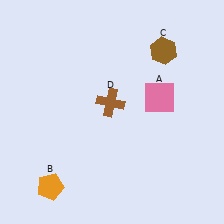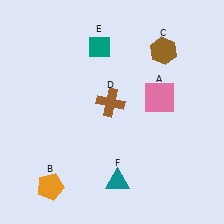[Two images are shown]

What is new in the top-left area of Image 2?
A teal diamond (E) was added in the top-left area of Image 2.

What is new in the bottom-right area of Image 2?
A teal triangle (F) was added in the bottom-right area of Image 2.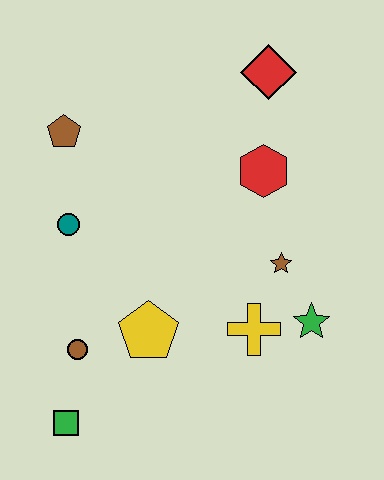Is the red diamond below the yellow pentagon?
No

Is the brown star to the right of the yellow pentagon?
Yes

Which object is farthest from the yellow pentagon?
The red diamond is farthest from the yellow pentagon.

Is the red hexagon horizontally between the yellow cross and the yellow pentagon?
No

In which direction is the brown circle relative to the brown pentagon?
The brown circle is below the brown pentagon.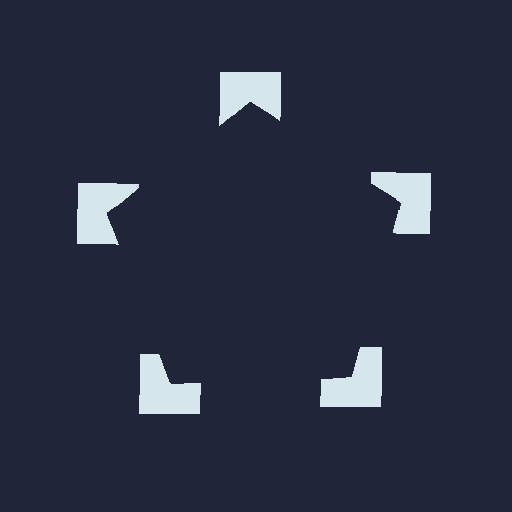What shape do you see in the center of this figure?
An illusory pentagon — its edges are inferred from the aligned wedge cuts in the notched squares, not physically drawn.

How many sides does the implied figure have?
5 sides.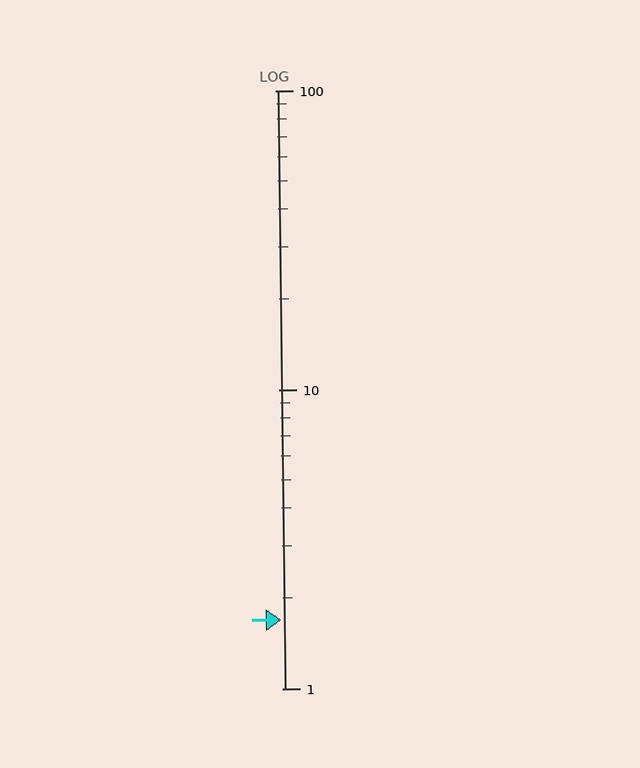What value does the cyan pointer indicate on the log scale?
The pointer indicates approximately 1.7.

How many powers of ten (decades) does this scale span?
The scale spans 2 decades, from 1 to 100.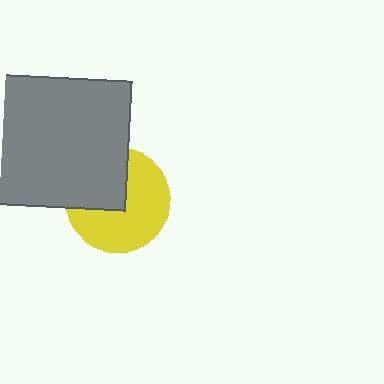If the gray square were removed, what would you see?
You would see the complete yellow circle.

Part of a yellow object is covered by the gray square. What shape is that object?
It is a circle.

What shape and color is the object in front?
The object in front is a gray square.